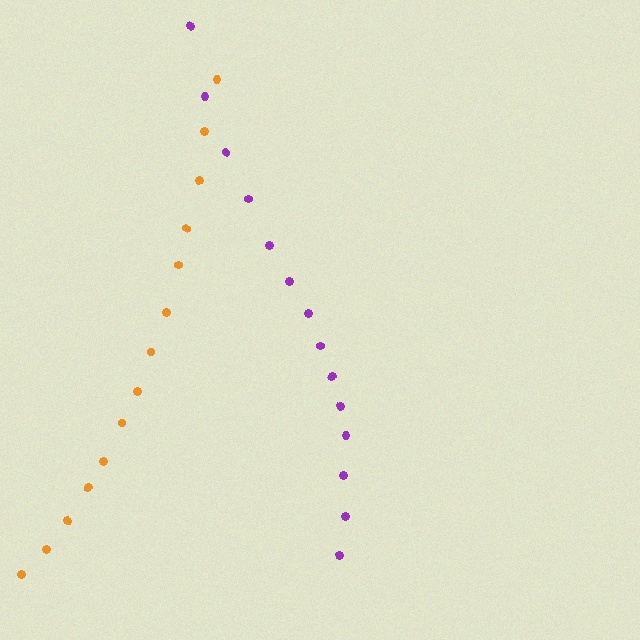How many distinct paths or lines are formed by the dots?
There are 2 distinct paths.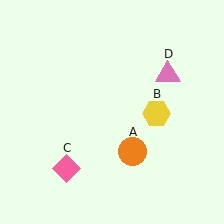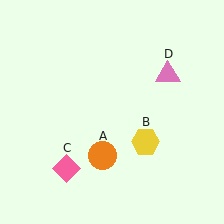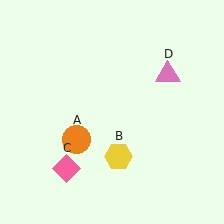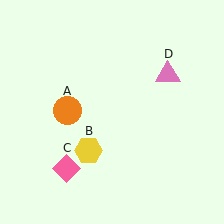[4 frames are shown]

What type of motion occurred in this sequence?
The orange circle (object A), yellow hexagon (object B) rotated clockwise around the center of the scene.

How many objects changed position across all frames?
2 objects changed position: orange circle (object A), yellow hexagon (object B).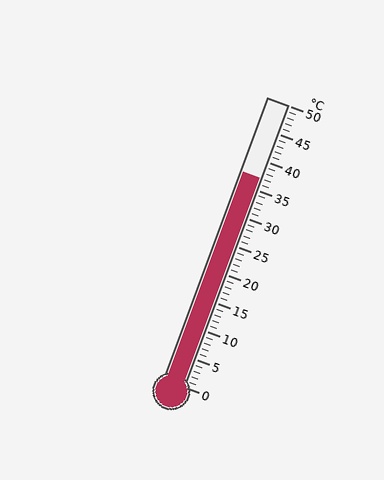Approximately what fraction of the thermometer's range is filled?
The thermometer is filled to approximately 75% of its range.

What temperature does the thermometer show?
The thermometer shows approximately 37°C.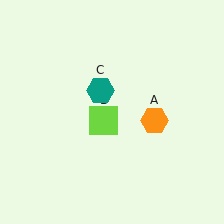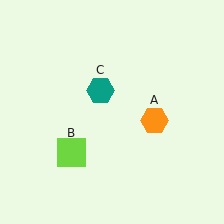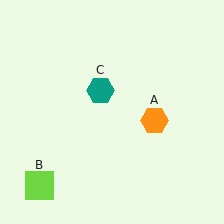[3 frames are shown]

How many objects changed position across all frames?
1 object changed position: lime square (object B).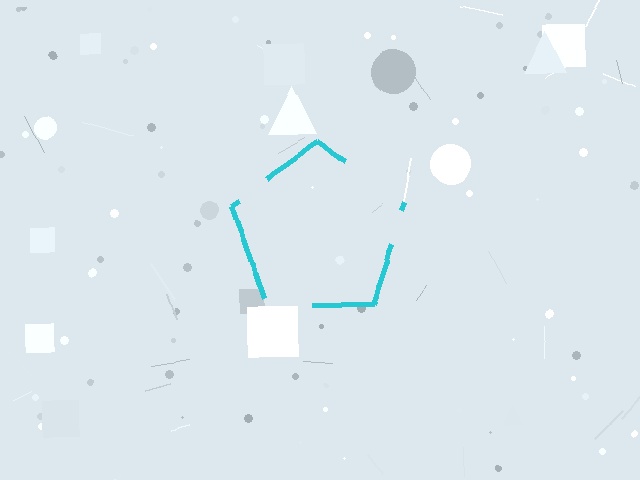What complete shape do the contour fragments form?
The contour fragments form a pentagon.